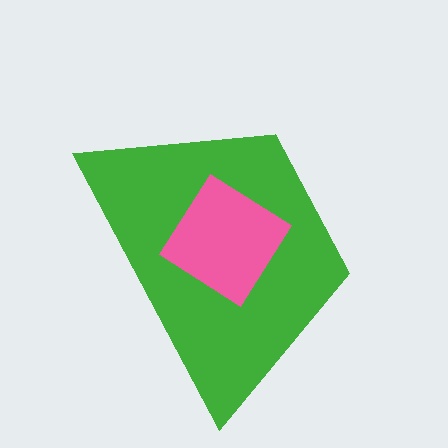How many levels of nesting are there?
2.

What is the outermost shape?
The green trapezoid.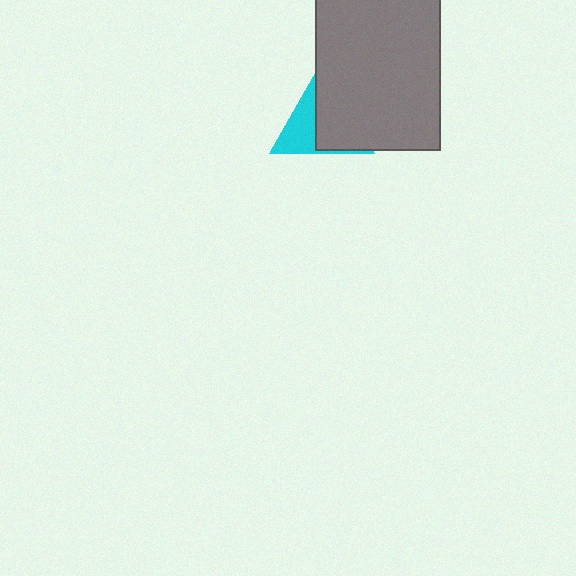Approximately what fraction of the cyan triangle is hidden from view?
Roughly 59% of the cyan triangle is hidden behind the gray rectangle.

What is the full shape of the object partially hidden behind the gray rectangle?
The partially hidden object is a cyan triangle.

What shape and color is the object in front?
The object in front is a gray rectangle.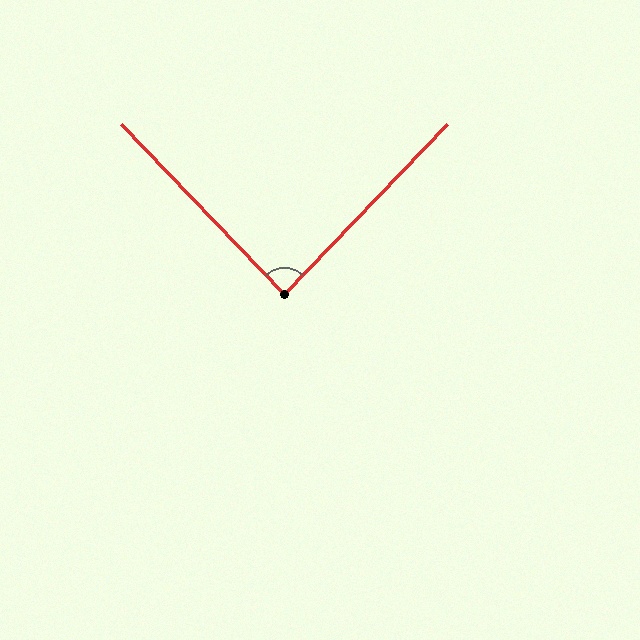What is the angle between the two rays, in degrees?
Approximately 88 degrees.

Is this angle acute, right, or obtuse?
It is approximately a right angle.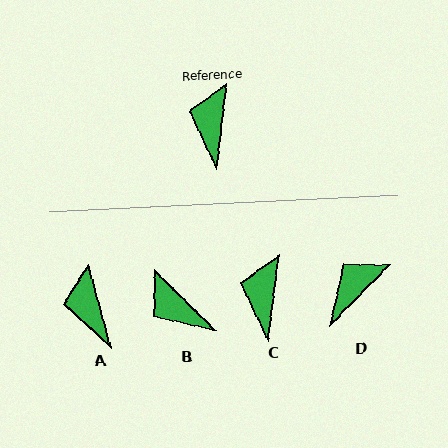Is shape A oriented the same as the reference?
No, it is off by about 22 degrees.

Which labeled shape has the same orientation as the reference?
C.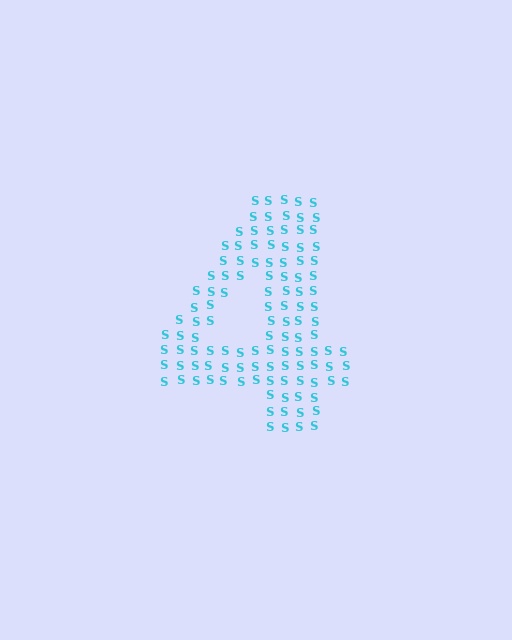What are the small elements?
The small elements are letter S's.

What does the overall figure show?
The overall figure shows the digit 4.